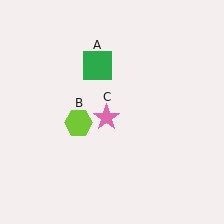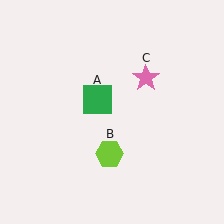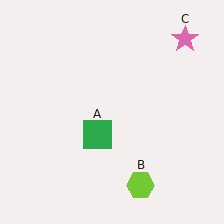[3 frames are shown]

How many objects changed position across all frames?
3 objects changed position: green square (object A), lime hexagon (object B), pink star (object C).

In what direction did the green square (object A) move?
The green square (object A) moved down.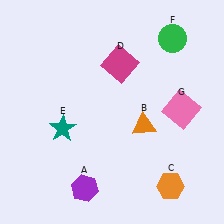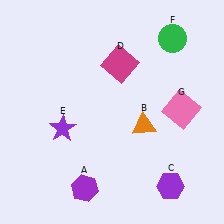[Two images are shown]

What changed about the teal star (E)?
In Image 1, E is teal. In Image 2, it changed to purple.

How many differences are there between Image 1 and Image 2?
There are 2 differences between the two images.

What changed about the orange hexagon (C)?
In Image 1, C is orange. In Image 2, it changed to purple.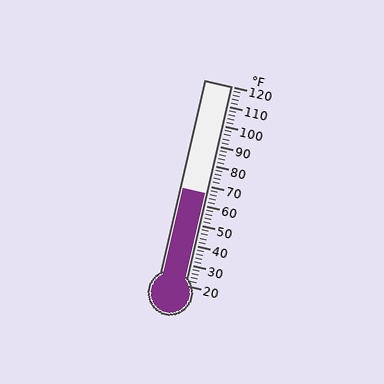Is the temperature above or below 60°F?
The temperature is above 60°F.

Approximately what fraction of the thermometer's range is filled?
The thermometer is filled to approximately 45% of its range.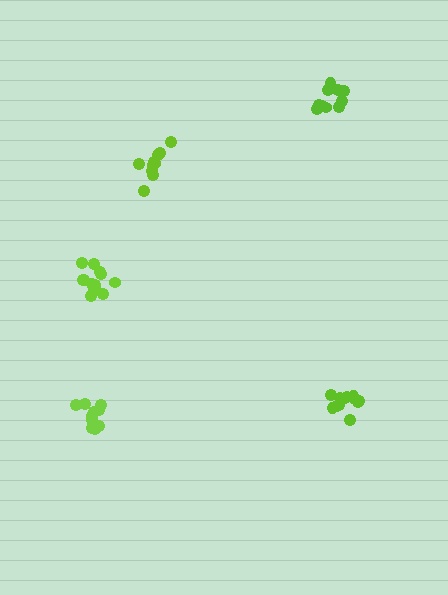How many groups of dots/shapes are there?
There are 5 groups.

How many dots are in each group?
Group 1: 10 dots, Group 2: 12 dots, Group 3: 14 dots, Group 4: 10 dots, Group 5: 10 dots (56 total).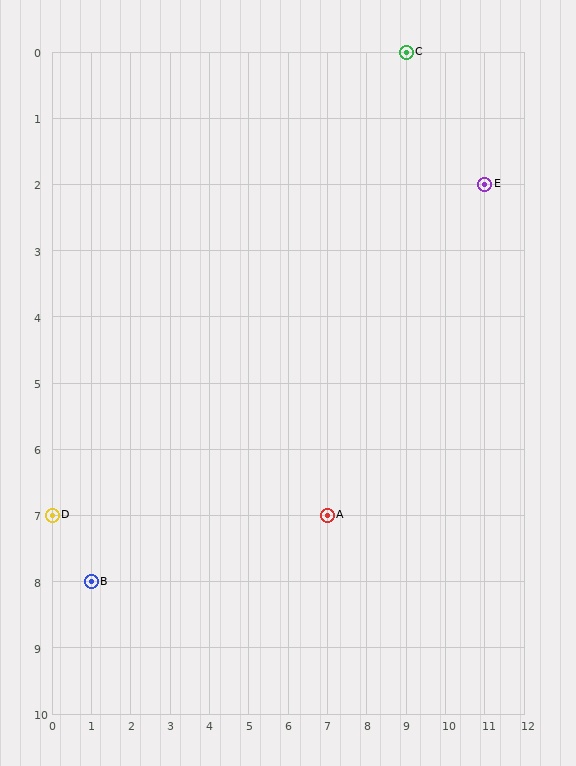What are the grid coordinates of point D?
Point D is at grid coordinates (0, 7).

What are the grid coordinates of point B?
Point B is at grid coordinates (1, 8).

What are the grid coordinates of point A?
Point A is at grid coordinates (7, 7).